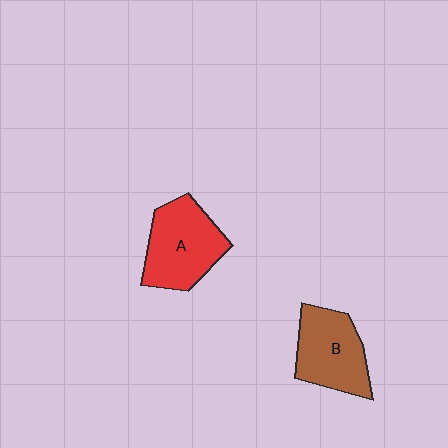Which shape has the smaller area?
Shape B (brown).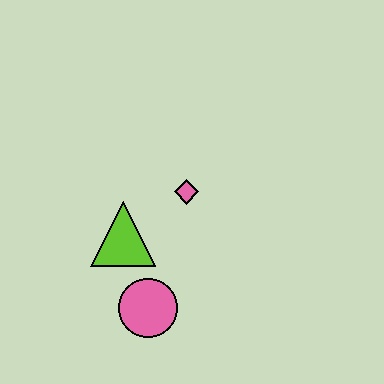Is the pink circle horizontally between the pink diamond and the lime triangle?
Yes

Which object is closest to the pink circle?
The lime triangle is closest to the pink circle.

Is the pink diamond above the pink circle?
Yes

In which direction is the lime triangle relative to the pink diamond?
The lime triangle is to the left of the pink diamond.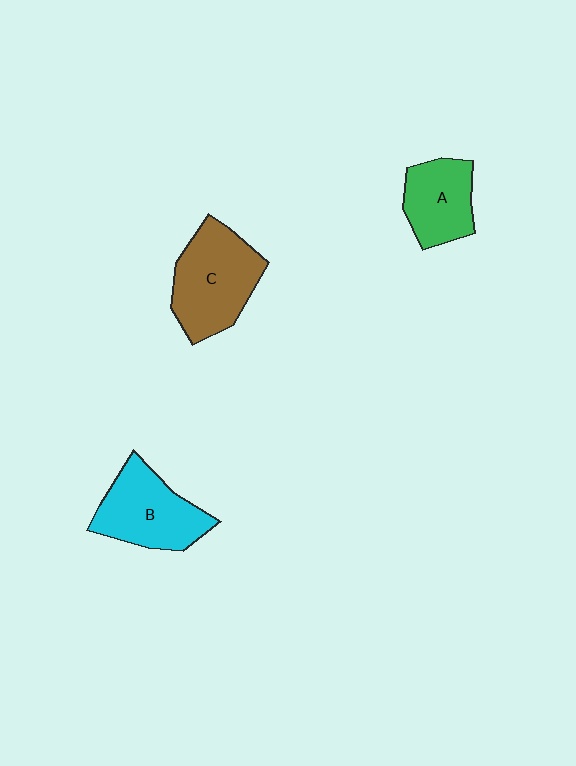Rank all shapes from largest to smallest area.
From largest to smallest: C (brown), B (cyan), A (green).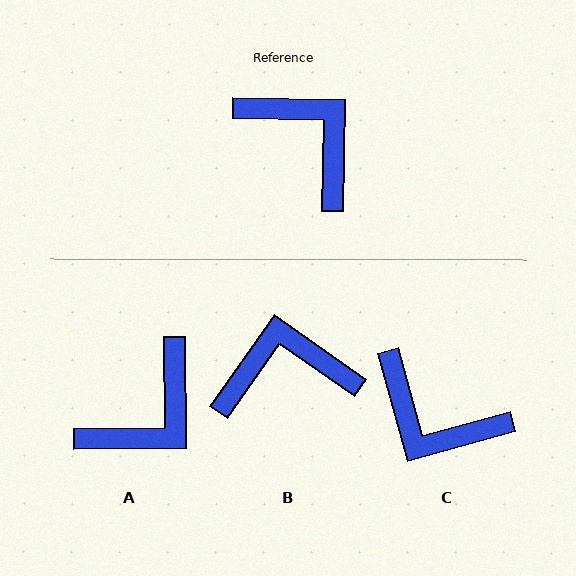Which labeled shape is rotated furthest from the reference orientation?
C, about 164 degrees away.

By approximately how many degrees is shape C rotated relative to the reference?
Approximately 164 degrees clockwise.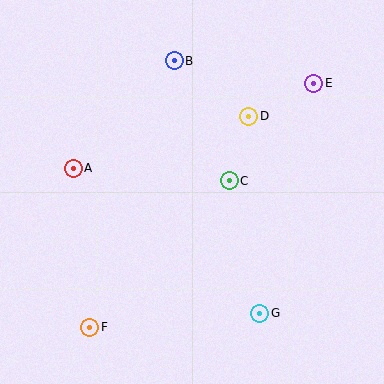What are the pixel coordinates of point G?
Point G is at (260, 313).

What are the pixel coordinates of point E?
Point E is at (314, 83).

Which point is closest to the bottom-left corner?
Point F is closest to the bottom-left corner.